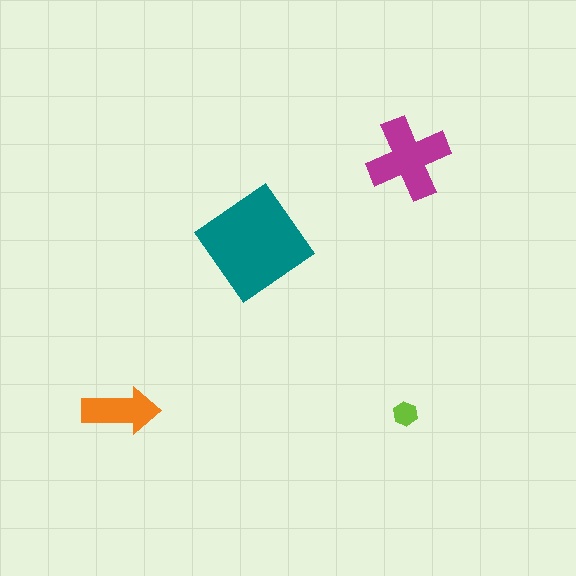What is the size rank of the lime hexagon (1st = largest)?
4th.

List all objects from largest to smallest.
The teal diamond, the magenta cross, the orange arrow, the lime hexagon.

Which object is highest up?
The magenta cross is topmost.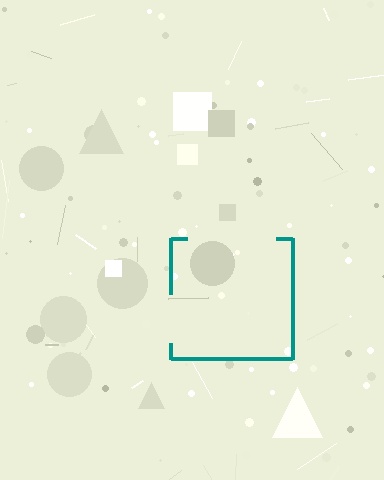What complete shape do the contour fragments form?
The contour fragments form a square.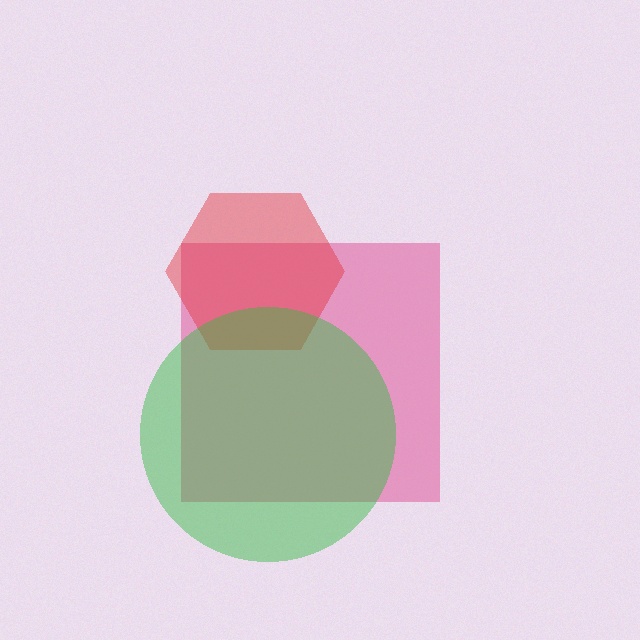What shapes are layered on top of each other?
The layered shapes are: a pink square, a red hexagon, a green circle.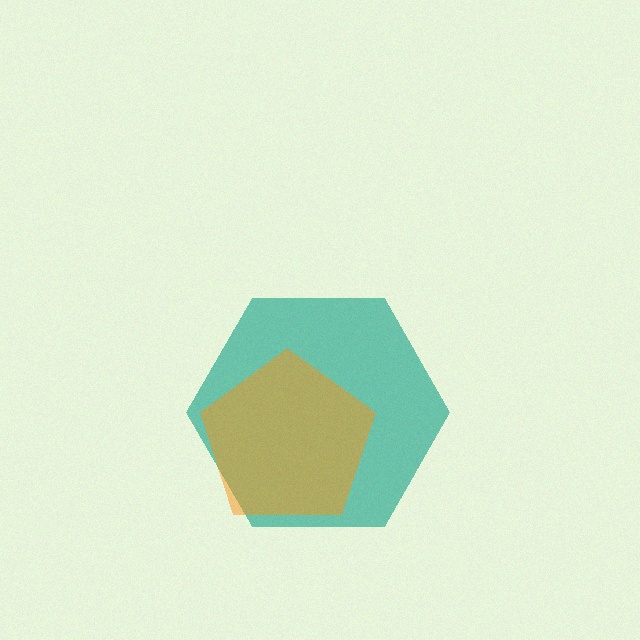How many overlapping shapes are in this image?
There are 2 overlapping shapes in the image.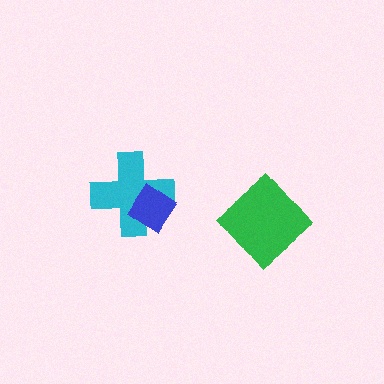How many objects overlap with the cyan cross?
1 object overlaps with the cyan cross.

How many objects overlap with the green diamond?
0 objects overlap with the green diamond.